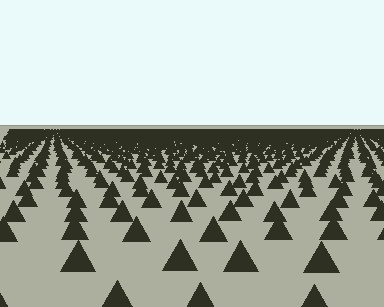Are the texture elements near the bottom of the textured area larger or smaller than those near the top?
Larger. Near the bottom, elements are closer to the viewer and appear at a bigger on-screen size.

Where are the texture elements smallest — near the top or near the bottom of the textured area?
Near the top.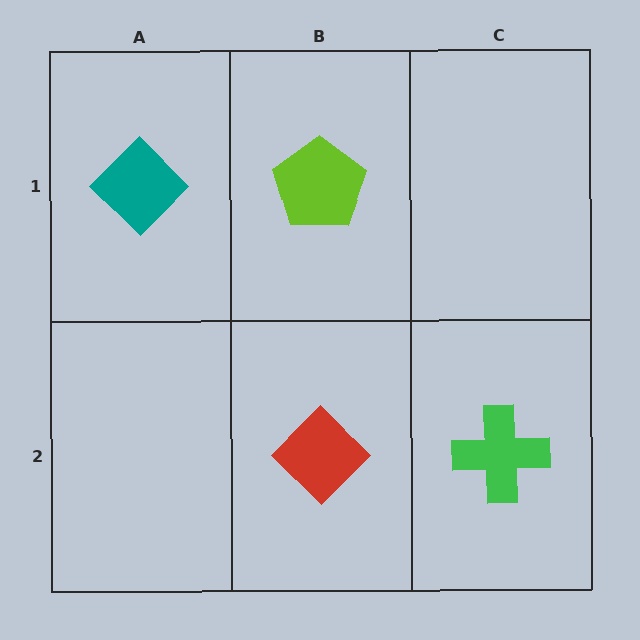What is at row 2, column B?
A red diamond.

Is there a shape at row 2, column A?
No, that cell is empty.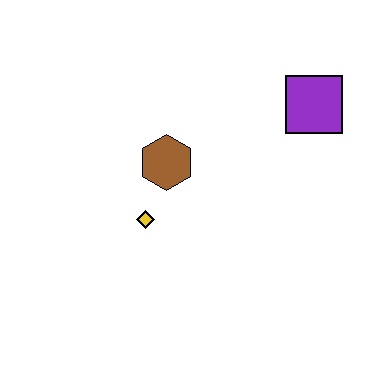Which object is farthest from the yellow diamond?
The purple square is farthest from the yellow diamond.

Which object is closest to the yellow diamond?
The brown hexagon is closest to the yellow diamond.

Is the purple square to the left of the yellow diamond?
No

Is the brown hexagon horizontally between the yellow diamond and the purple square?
Yes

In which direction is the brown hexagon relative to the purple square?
The brown hexagon is to the left of the purple square.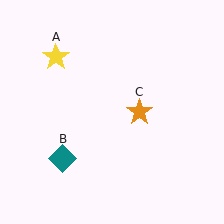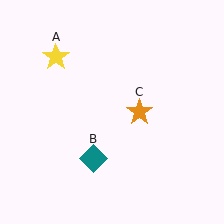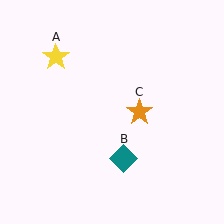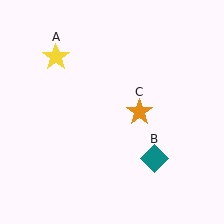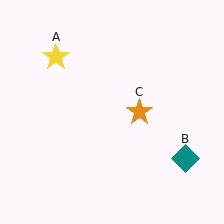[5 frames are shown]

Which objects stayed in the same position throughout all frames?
Yellow star (object A) and orange star (object C) remained stationary.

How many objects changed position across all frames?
1 object changed position: teal diamond (object B).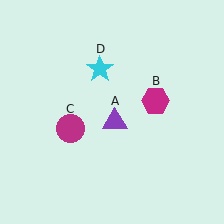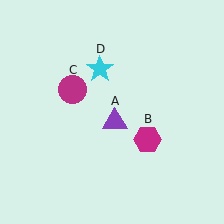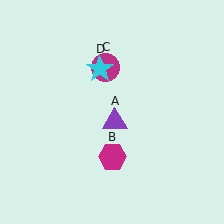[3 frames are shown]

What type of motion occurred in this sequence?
The magenta hexagon (object B), magenta circle (object C) rotated clockwise around the center of the scene.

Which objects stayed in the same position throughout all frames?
Purple triangle (object A) and cyan star (object D) remained stationary.